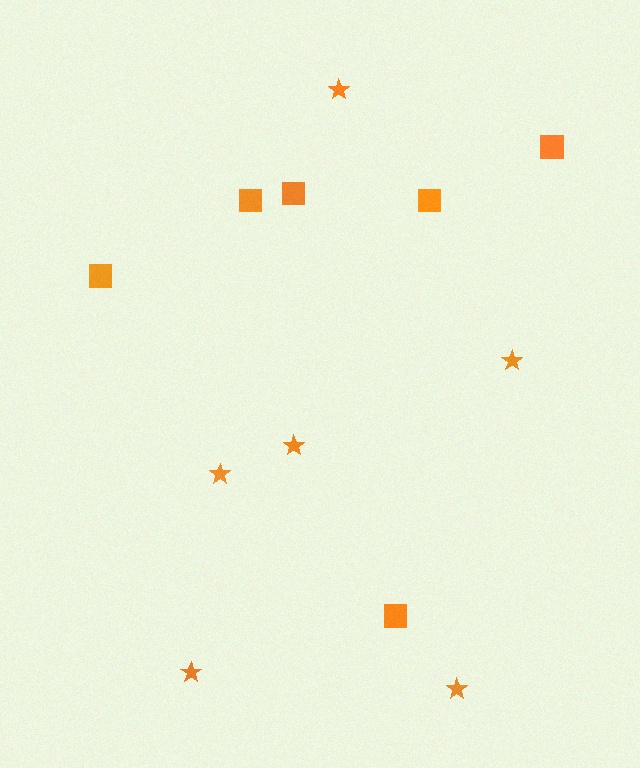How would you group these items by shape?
There are 2 groups: one group of stars (6) and one group of squares (6).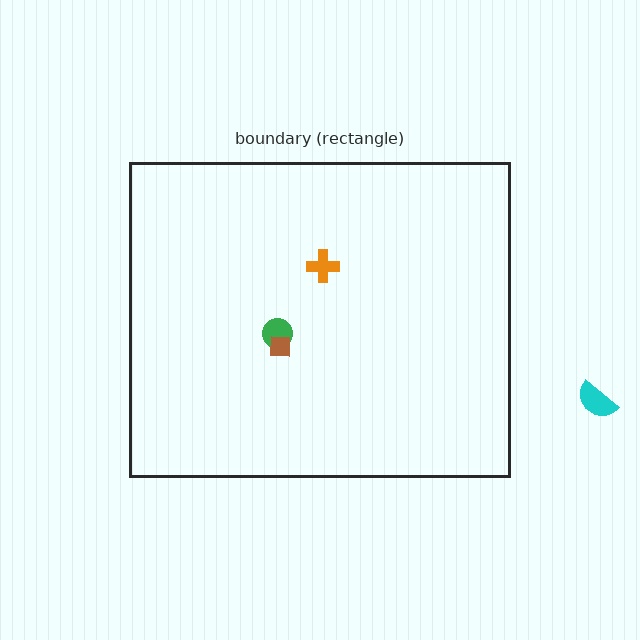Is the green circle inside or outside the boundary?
Inside.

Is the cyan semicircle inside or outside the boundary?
Outside.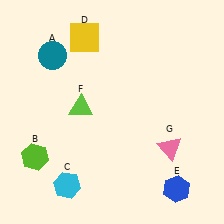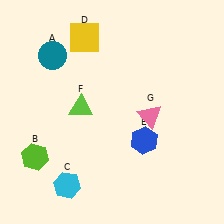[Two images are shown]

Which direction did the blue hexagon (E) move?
The blue hexagon (E) moved up.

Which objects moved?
The objects that moved are: the blue hexagon (E), the pink triangle (G).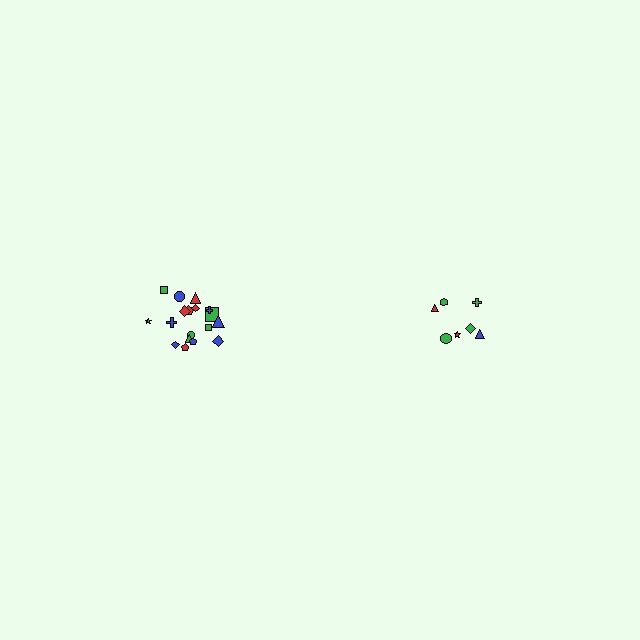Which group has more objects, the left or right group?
The left group.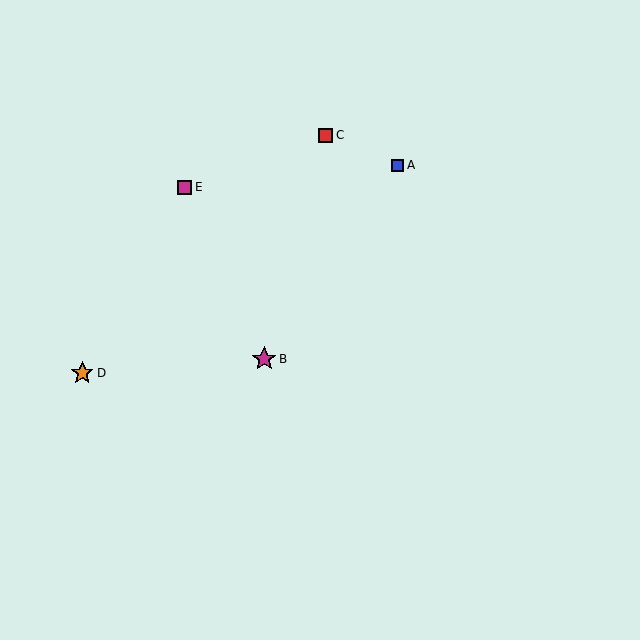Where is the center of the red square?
The center of the red square is at (326, 135).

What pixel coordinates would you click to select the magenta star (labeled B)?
Click at (264, 359) to select the magenta star B.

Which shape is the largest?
The magenta star (labeled B) is the largest.